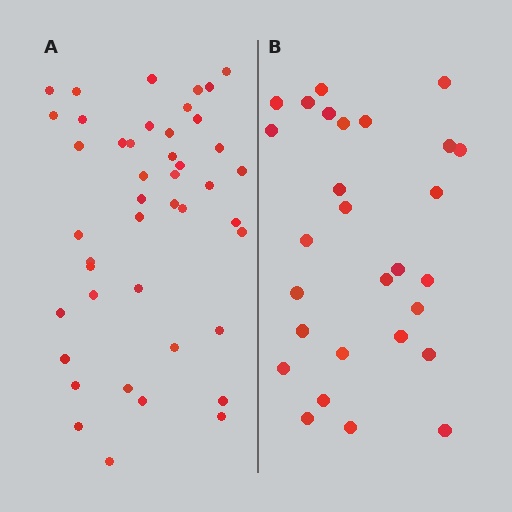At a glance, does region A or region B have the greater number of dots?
Region A (the left region) has more dots.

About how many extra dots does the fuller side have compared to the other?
Region A has approximately 15 more dots than region B.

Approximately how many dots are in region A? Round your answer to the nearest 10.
About 40 dots. (The exact count is 44, which rounds to 40.)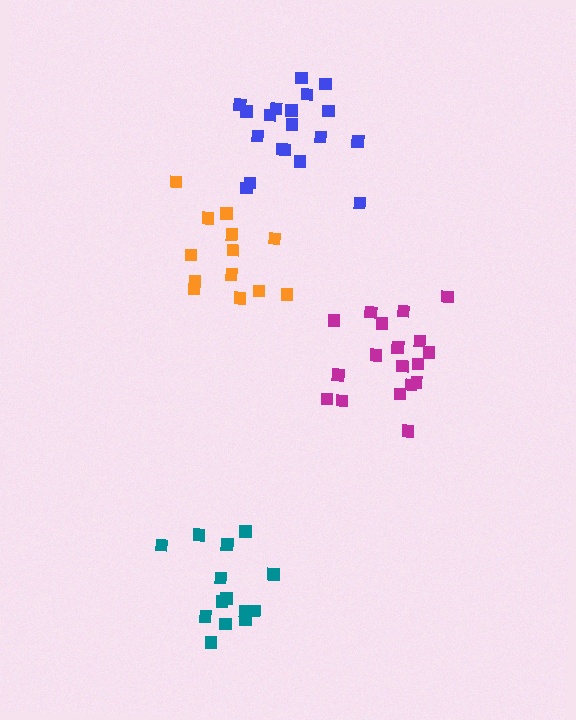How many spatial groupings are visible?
There are 4 spatial groupings.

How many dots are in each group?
Group 1: 19 dots, Group 2: 15 dots, Group 3: 13 dots, Group 4: 19 dots (66 total).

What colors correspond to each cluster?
The clusters are colored: blue, teal, orange, magenta.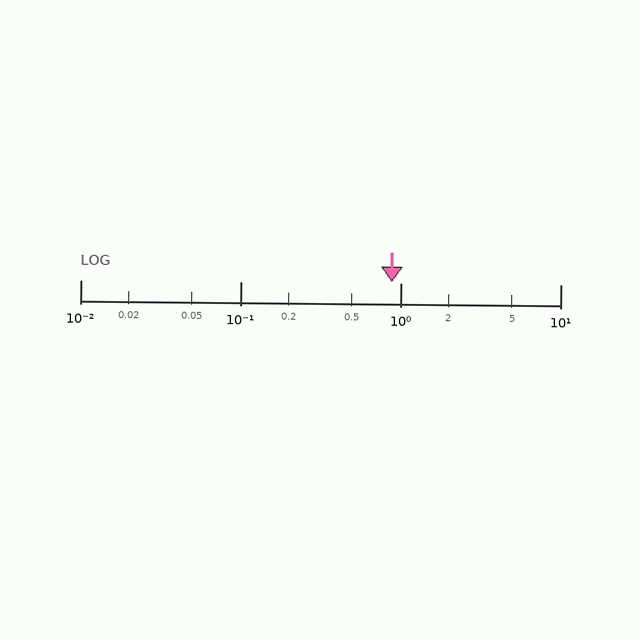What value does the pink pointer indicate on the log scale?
The pointer indicates approximately 0.88.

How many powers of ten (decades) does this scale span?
The scale spans 3 decades, from 0.01 to 10.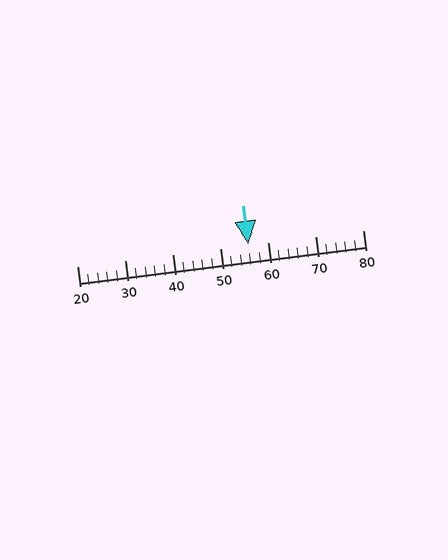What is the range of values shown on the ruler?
The ruler shows values from 20 to 80.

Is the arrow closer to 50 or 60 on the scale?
The arrow is closer to 60.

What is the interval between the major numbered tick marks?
The major tick marks are spaced 10 units apart.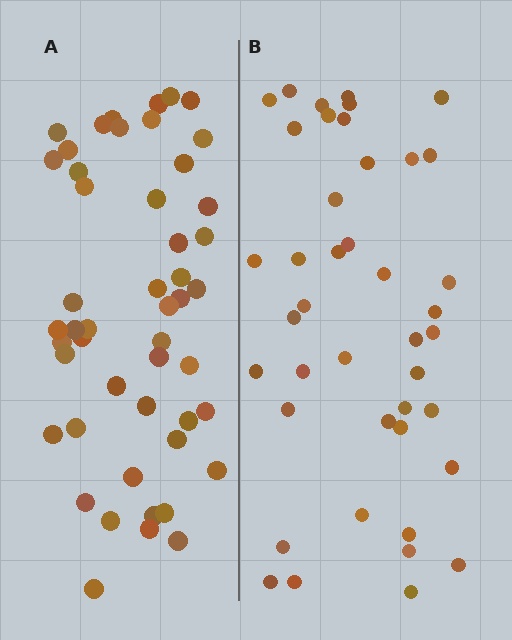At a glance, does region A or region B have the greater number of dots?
Region A (the left region) has more dots.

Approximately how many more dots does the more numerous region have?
Region A has roughly 8 or so more dots than region B.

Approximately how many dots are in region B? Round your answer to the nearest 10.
About 40 dots. (The exact count is 42, which rounds to 40.)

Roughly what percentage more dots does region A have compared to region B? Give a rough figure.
About 15% more.